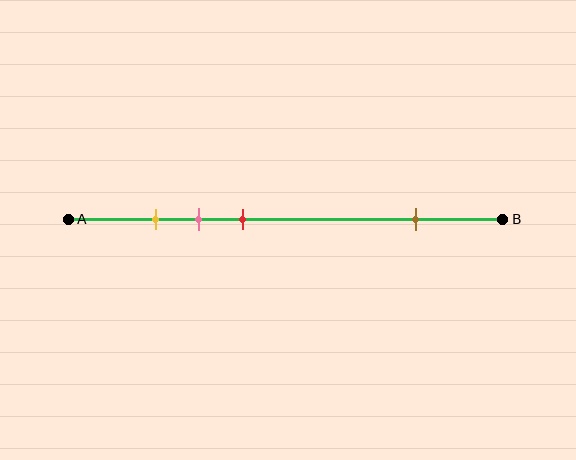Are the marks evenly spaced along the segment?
No, the marks are not evenly spaced.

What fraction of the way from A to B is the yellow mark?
The yellow mark is approximately 20% (0.2) of the way from A to B.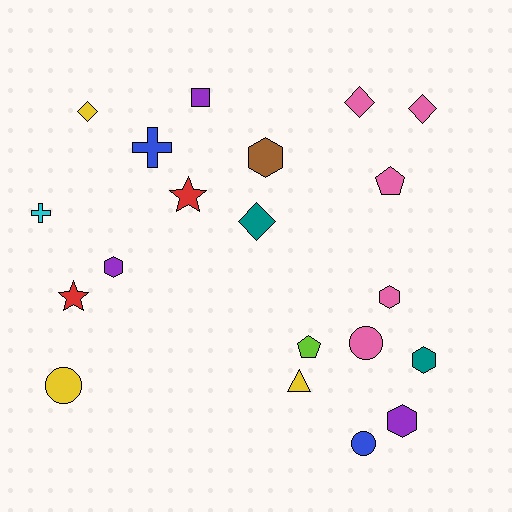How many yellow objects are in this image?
There are 3 yellow objects.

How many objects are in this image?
There are 20 objects.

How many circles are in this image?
There are 3 circles.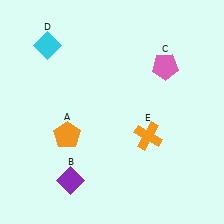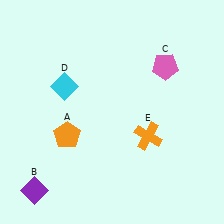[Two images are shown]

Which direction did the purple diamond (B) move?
The purple diamond (B) moved left.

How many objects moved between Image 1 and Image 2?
2 objects moved between the two images.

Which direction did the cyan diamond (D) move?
The cyan diamond (D) moved down.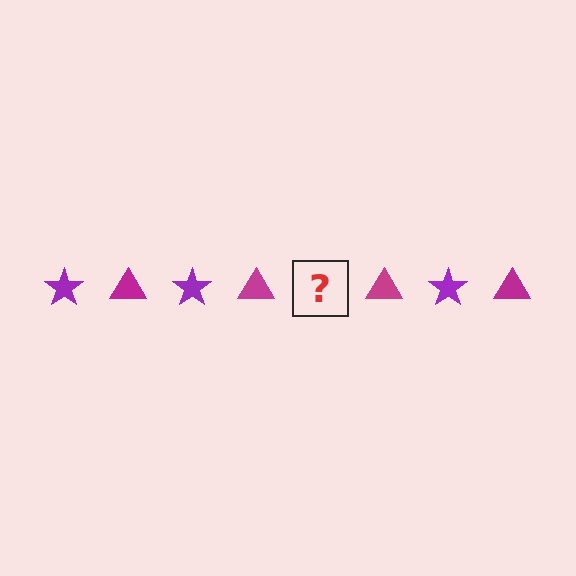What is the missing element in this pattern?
The missing element is a purple star.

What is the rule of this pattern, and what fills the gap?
The rule is that the pattern alternates between purple star and magenta triangle. The gap should be filled with a purple star.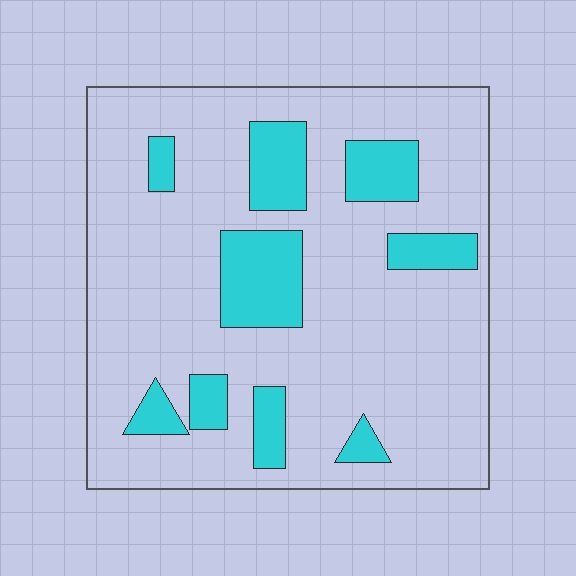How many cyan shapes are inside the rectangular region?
9.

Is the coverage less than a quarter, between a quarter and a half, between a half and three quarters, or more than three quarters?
Less than a quarter.